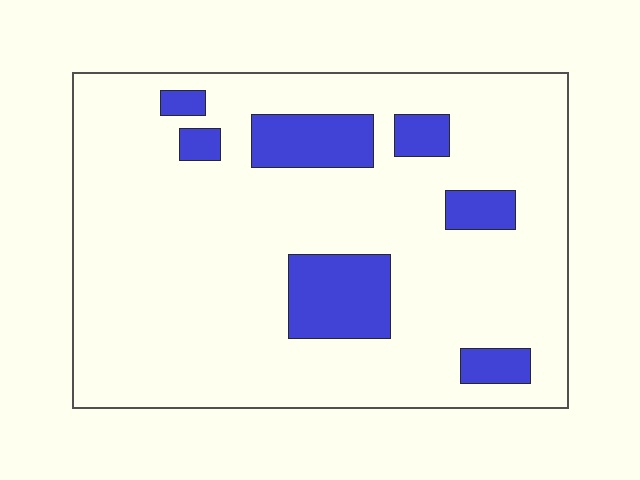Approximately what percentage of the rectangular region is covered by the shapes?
Approximately 15%.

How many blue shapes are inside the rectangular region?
7.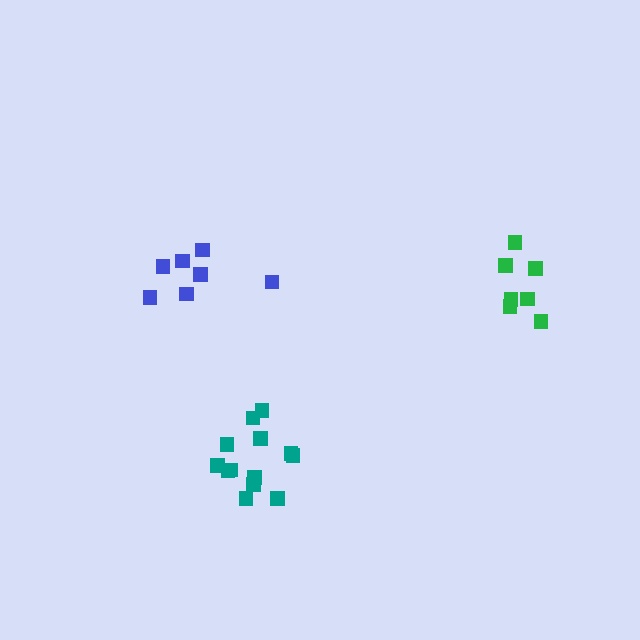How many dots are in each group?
Group 1: 7 dots, Group 2: 7 dots, Group 3: 13 dots (27 total).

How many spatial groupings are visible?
There are 3 spatial groupings.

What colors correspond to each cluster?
The clusters are colored: blue, green, teal.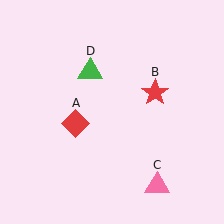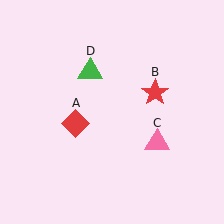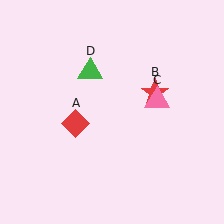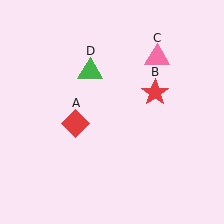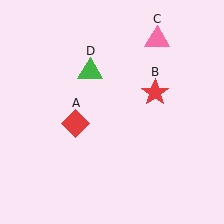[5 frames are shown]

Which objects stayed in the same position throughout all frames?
Red diamond (object A) and red star (object B) and green triangle (object D) remained stationary.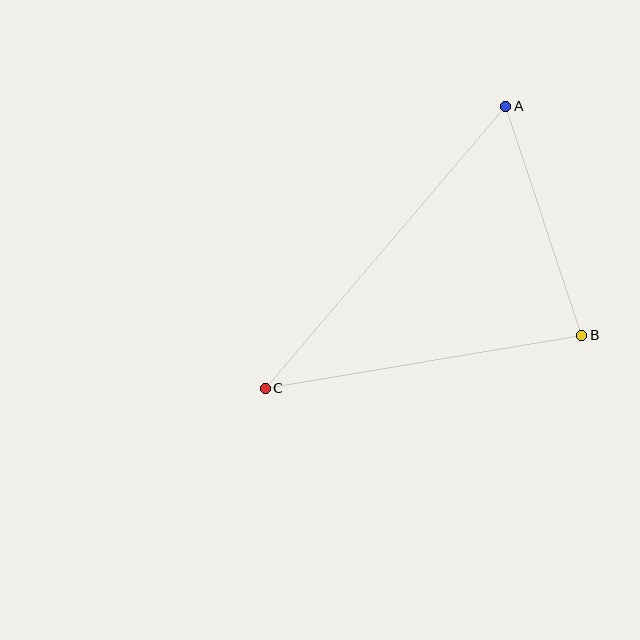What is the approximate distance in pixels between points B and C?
The distance between B and C is approximately 321 pixels.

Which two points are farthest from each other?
Points A and C are farthest from each other.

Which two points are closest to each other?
Points A and B are closest to each other.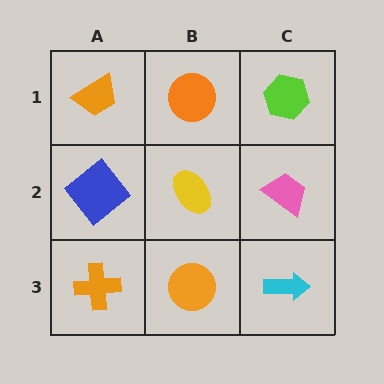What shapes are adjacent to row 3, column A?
A blue diamond (row 2, column A), an orange circle (row 3, column B).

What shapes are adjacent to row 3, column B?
A yellow ellipse (row 2, column B), an orange cross (row 3, column A), a cyan arrow (row 3, column C).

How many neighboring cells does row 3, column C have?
2.